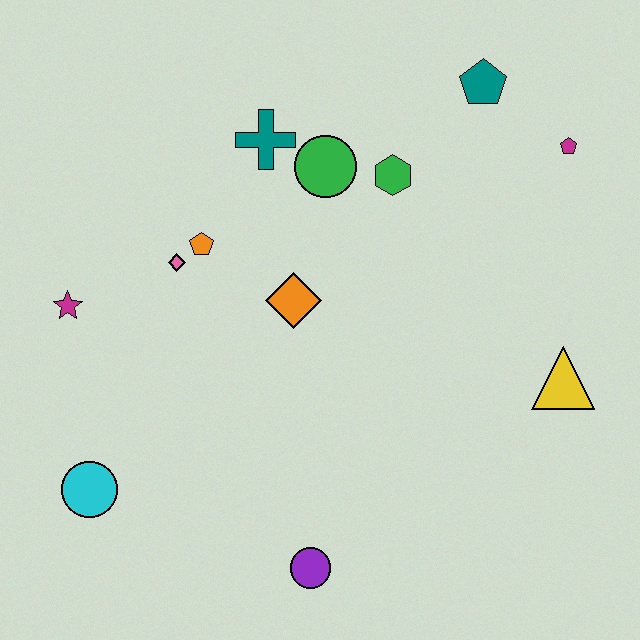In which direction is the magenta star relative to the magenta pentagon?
The magenta star is to the left of the magenta pentagon.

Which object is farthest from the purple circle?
The teal pentagon is farthest from the purple circle.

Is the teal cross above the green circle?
Yes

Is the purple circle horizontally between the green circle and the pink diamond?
Yes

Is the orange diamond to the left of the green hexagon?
Yes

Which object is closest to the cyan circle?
The magenta star is closest to the cyan circle.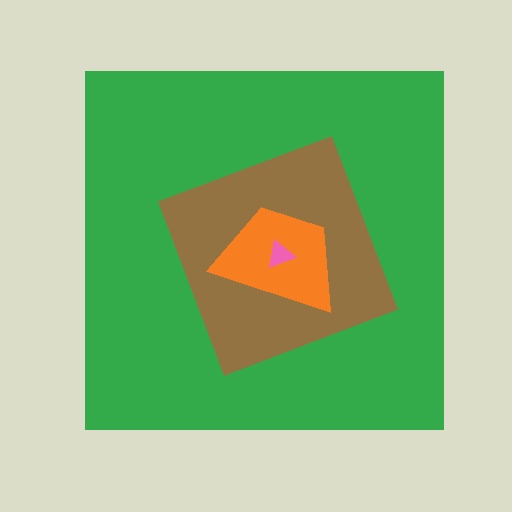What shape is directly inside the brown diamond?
The orange trapezoid.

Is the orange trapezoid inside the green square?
Yes.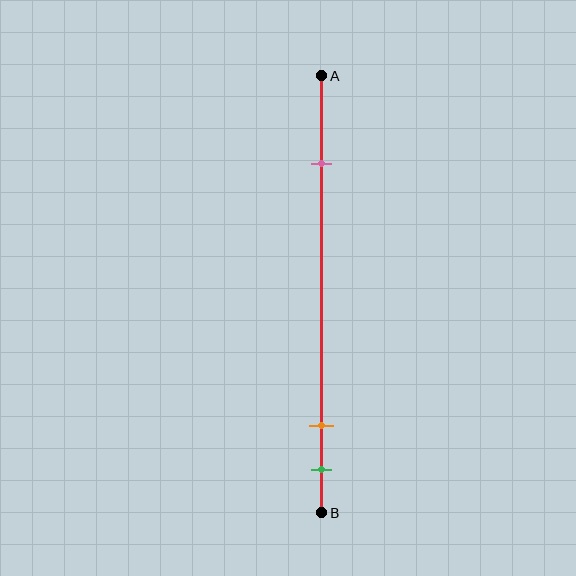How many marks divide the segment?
There are 3 marks dividing the segment.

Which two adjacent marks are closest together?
The orange and green marks are the closest adjacent pair.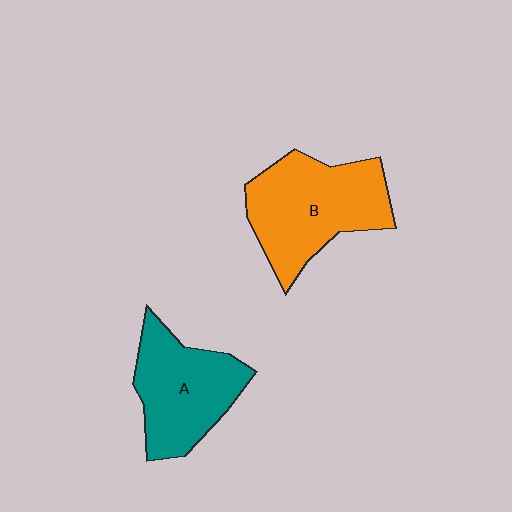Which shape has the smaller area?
Shape A (teal).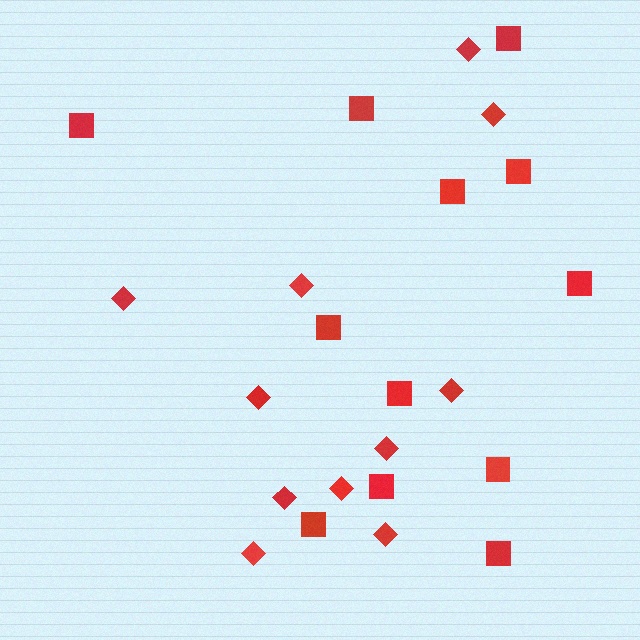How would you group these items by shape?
There are 2 groups: one group of diamonds (11) and one group of squares (12).